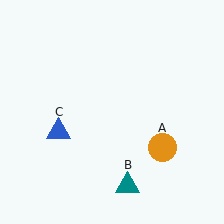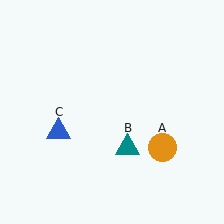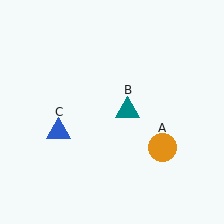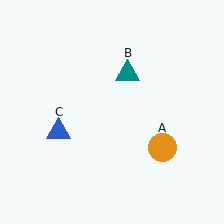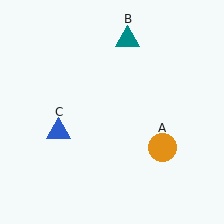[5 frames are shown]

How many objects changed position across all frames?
1 object changed position: teal triangle (object B).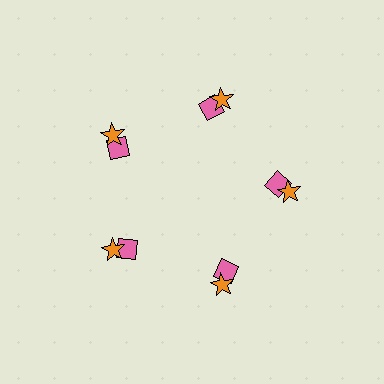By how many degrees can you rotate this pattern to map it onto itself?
The pattern maps onto itself every 72 degrees of rotation.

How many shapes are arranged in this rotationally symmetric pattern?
There are 10 shapes, arranged in 5 groups of 2.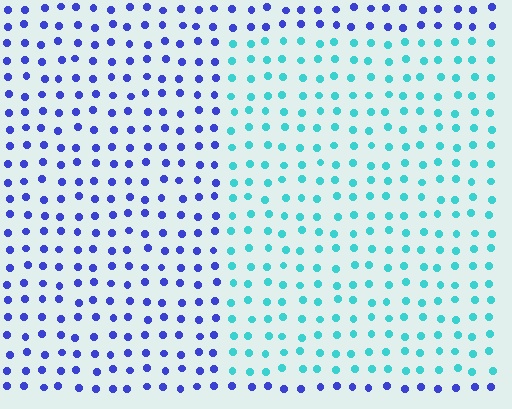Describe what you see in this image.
The image is filled with small blue elements in a uniform arrangement. A rectangle-shaped region is visible where the elements are tinted to a slightly different hue, forming a subtle color boundary.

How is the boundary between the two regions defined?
The boundary is defined purely by a slight shift in hue (about 58 degrees). Spacing, size, and orientation are identical on both sides.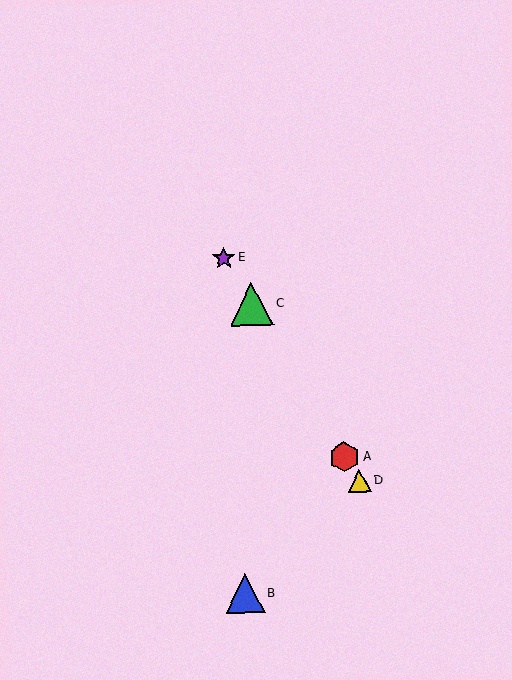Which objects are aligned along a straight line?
Objects A, C, D, E are aligned along a straight line.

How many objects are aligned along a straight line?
4 objects (A, C, D, E) are aligned along a straight line.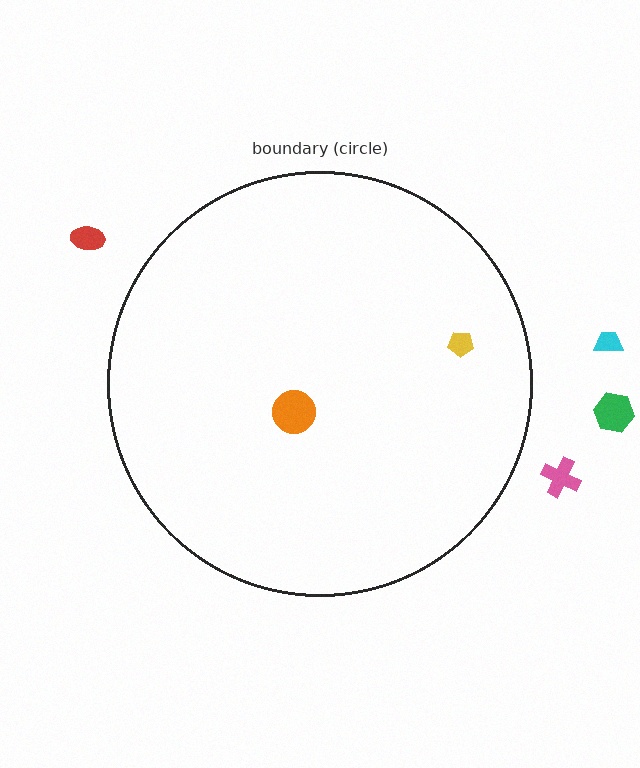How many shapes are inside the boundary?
2 inside, 4 outside.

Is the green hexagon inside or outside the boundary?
Outside.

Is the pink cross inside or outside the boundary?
Outside.